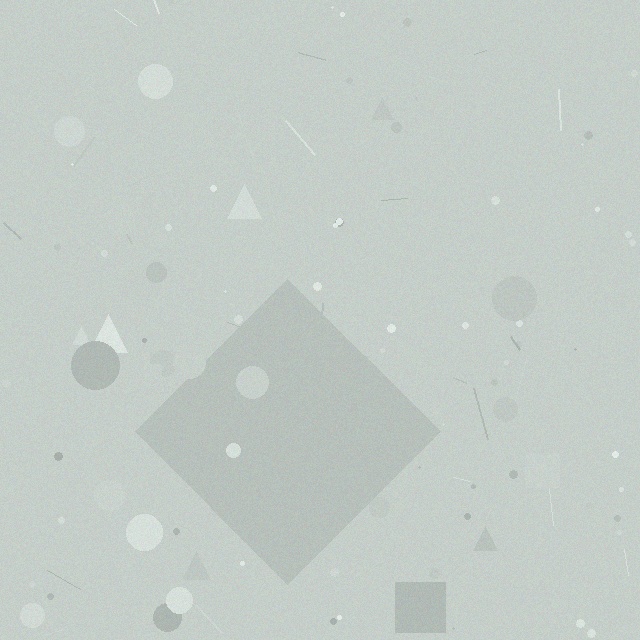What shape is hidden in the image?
A diamond is hidden in the image.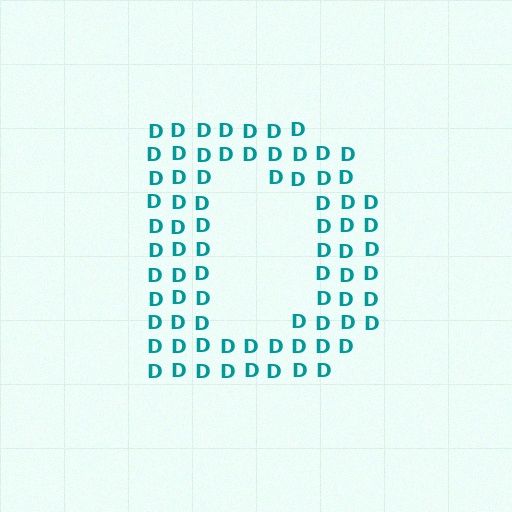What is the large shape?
The large shape is the letter D.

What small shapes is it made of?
It is made of small letter D's.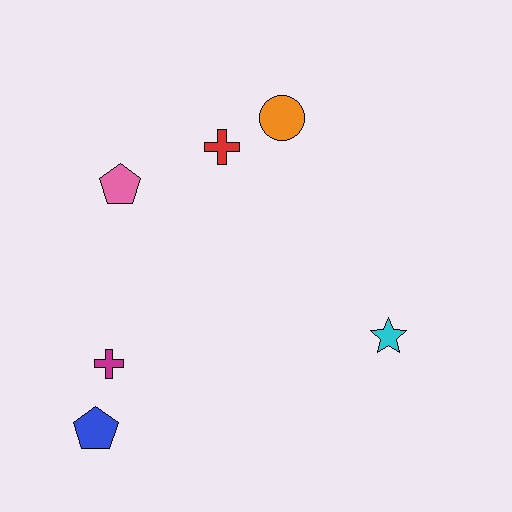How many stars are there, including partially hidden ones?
There is 1 star.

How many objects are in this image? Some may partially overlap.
There are 6 objects.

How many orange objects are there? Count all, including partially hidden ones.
There is 1 orange object.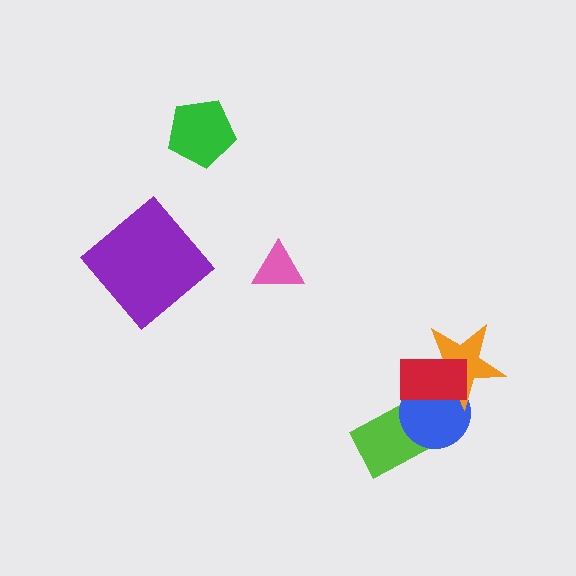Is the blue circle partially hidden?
Yes, it is partially covered by another shape.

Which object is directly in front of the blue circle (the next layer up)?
The orange star is directly in front of the blue circle.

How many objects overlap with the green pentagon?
0 objects overlap with the green pentagon.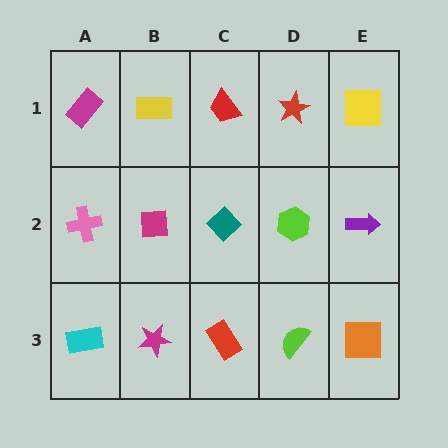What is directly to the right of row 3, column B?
A red rectangle.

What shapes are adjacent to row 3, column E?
A purple arrow (row 2, column E), a lime semicircle (row 3, column D).